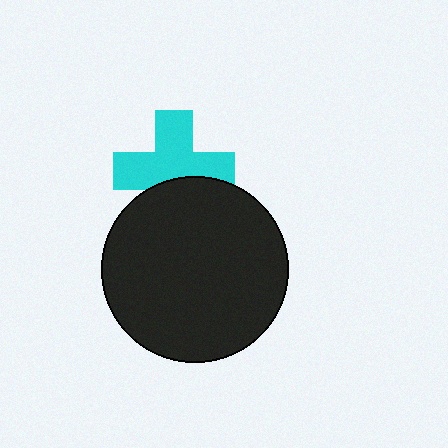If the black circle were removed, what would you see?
You would see the complete cyan cross.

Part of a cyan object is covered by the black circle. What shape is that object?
It is a cross.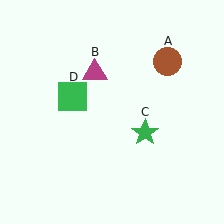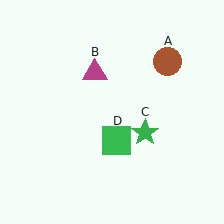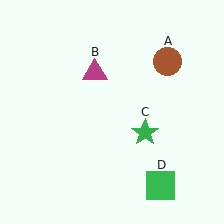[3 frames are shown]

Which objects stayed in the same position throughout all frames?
Brown circle (object A) and magenta triangle (object B) and green star (object C) remained stationary.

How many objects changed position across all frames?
1 object changed position: green square (object D).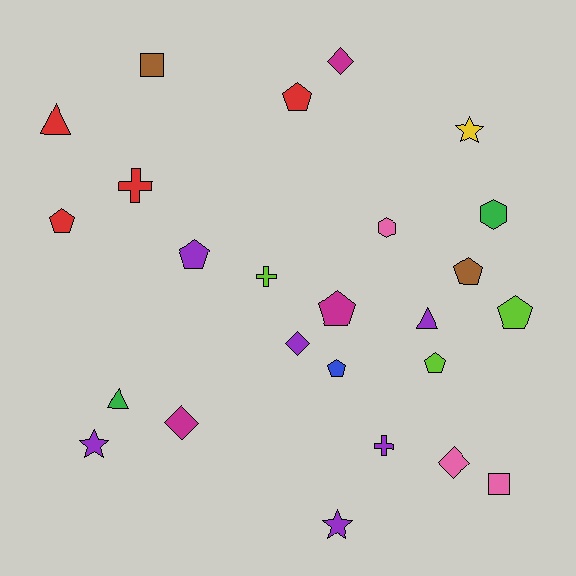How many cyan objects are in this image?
There are no cyan objects.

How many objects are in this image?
There are 25 objects.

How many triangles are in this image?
There are 3 triangles.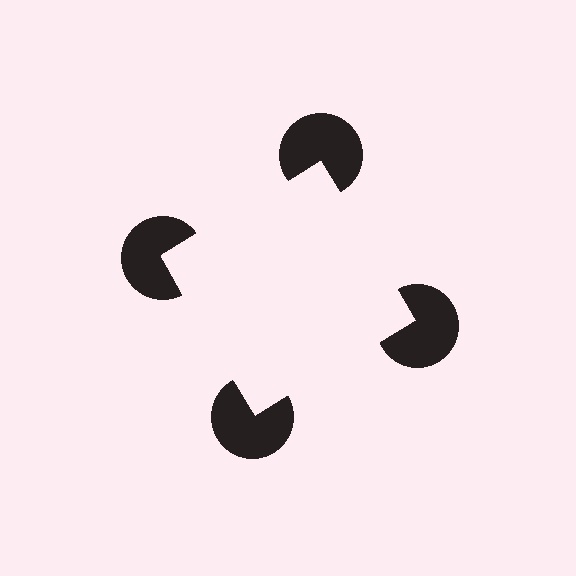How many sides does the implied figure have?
4 sides.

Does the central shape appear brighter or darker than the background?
It typically appears slightly brighter than the background, even though no actual brightness change is drawn.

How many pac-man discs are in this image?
There are 4 — one at each vertex of the illusory square.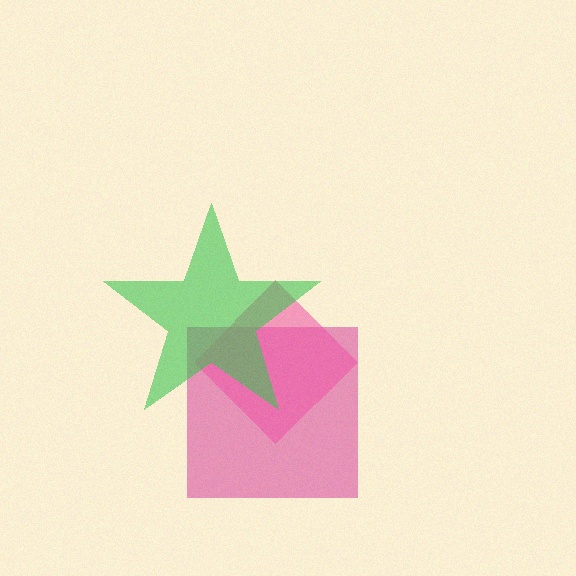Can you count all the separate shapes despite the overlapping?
Yes, there are 3 separate shapes.